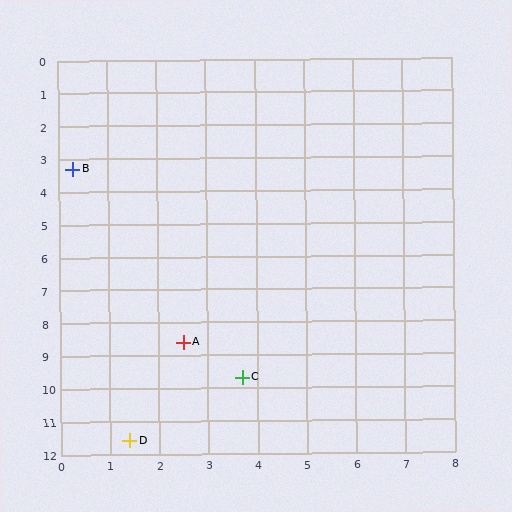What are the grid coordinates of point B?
Point B is at approximately (0.3, 3.3).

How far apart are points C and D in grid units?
Points C and D are about 3.0 grid units apart.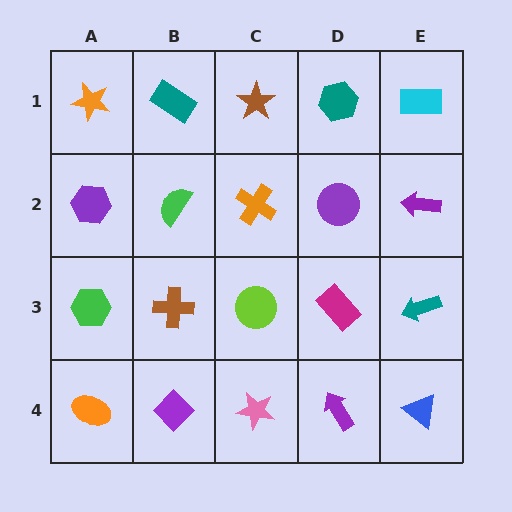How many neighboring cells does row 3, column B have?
4.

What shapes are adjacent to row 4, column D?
A magenta rectangle (row 3, column D), a pink star (row 4, column C), a blue triangle (row 4, column E).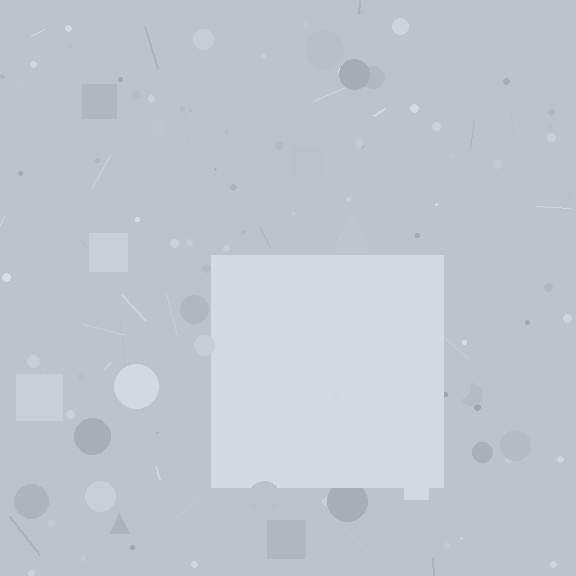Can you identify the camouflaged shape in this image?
The camouflaged shape is a square.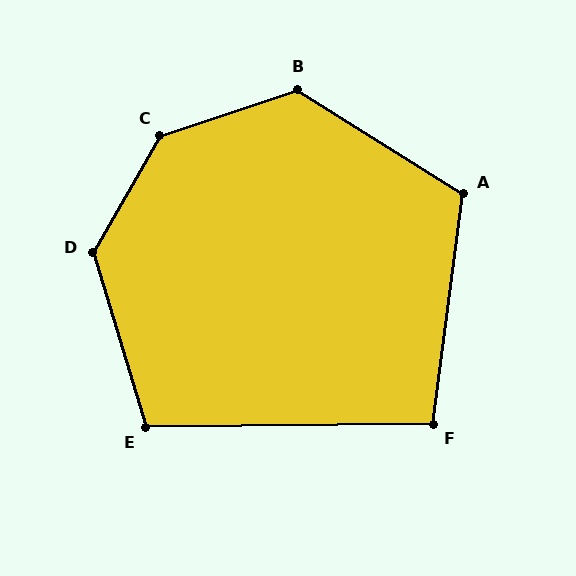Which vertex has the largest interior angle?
C, at approximately 139 degrees.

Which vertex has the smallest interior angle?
F, at approximately 98 degrees.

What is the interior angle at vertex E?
Approximately 106 degrees (obtuse).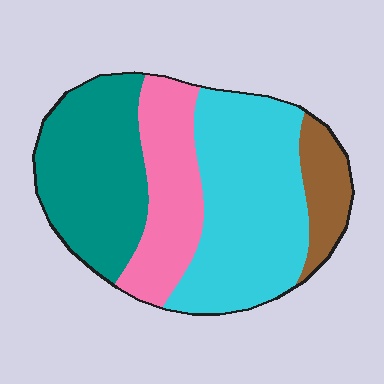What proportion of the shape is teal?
Teal covers about 30% of the shape.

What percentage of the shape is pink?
Pink covers around 20% of the shape.